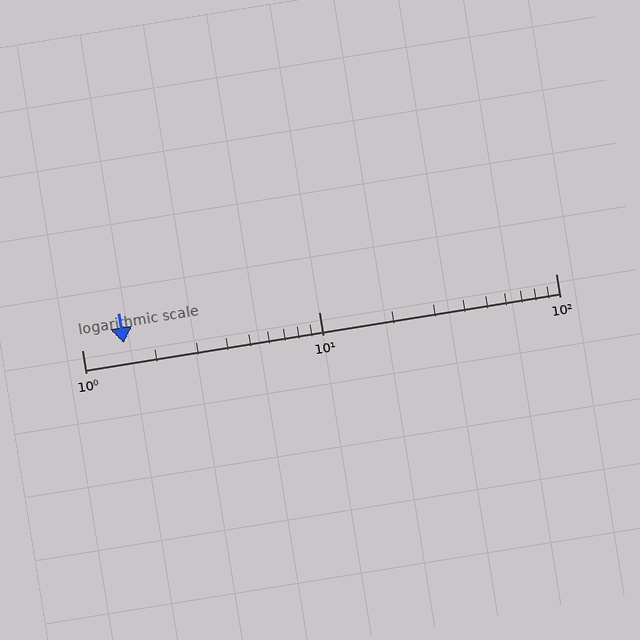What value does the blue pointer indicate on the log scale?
The pointer indicates approximately 1.5.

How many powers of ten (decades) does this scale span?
The scale spans 2 decades, from 1 to 100.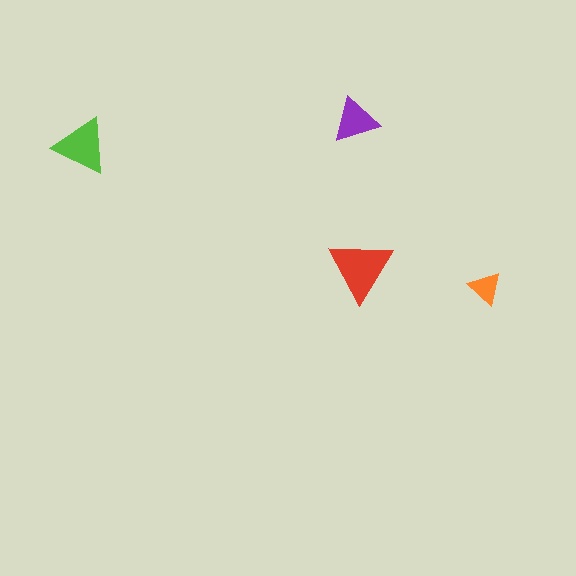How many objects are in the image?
There are 4 objects in the image.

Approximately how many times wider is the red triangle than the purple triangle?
About 1.5 times wider.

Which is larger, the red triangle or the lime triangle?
The red one.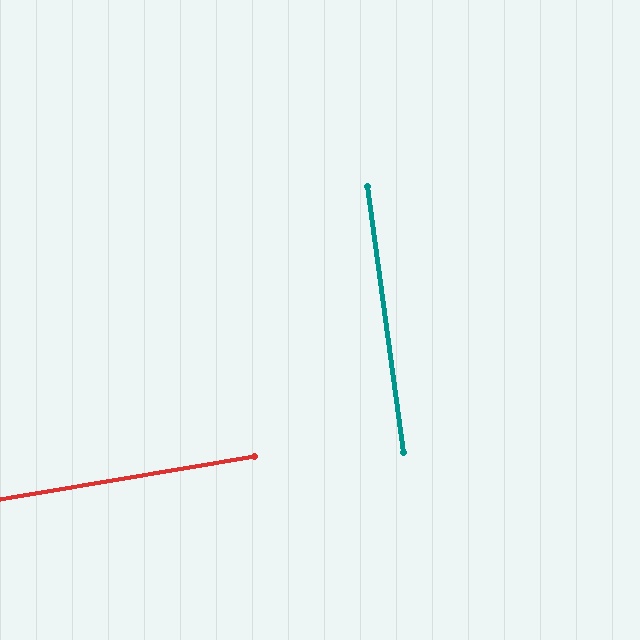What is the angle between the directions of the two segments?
Approximately 88 degrees.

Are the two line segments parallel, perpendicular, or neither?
Perpendicular — they meet at approximately 88°.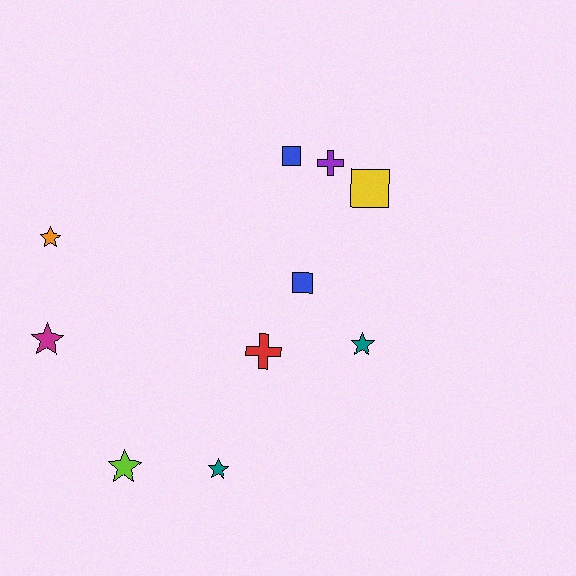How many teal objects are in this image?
There are 2 teal objects.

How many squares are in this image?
There are 3 squares.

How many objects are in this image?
There are 10 objects.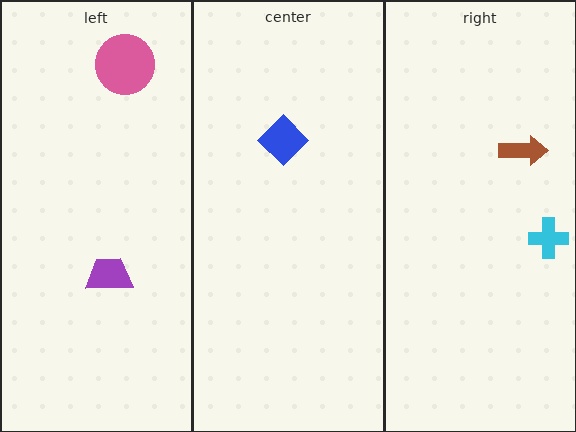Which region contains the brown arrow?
The right region.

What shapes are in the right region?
The brown arrow, the cyan cross.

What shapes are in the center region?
The blue diamond.